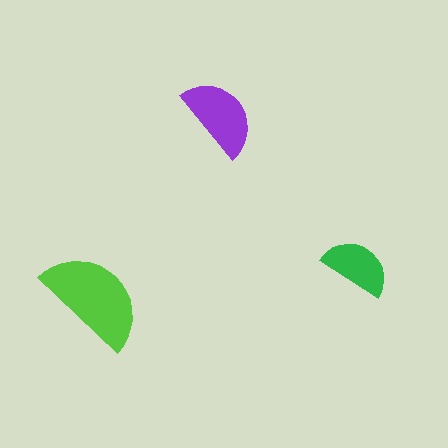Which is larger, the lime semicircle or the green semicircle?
The lime one.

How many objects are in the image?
There are 3 objects in the image.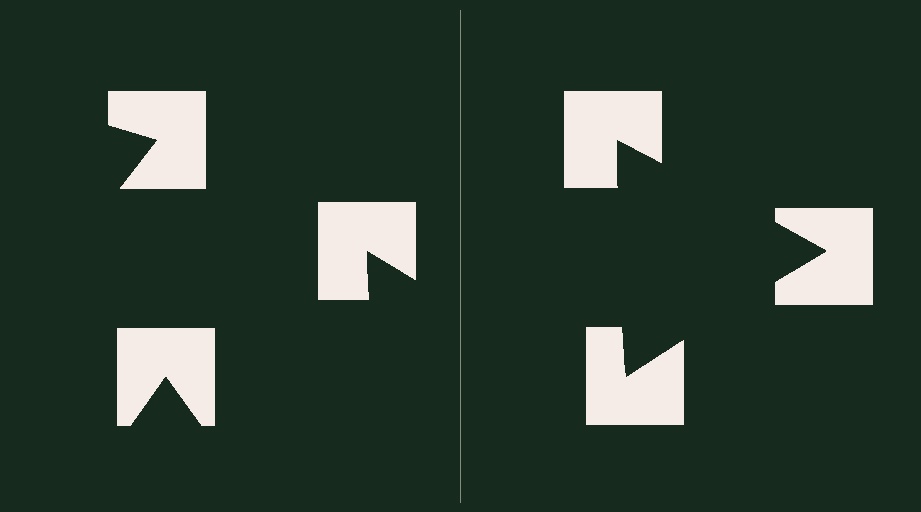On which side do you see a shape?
An illusory triangle appears on the right side. On the left side the wedge cuts are rotated, so no coherent shape forms.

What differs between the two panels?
The notched squares are positioned identically on both sides; only the wedge orientations differ. On the right they align to a triangle; on the left they are misaligned.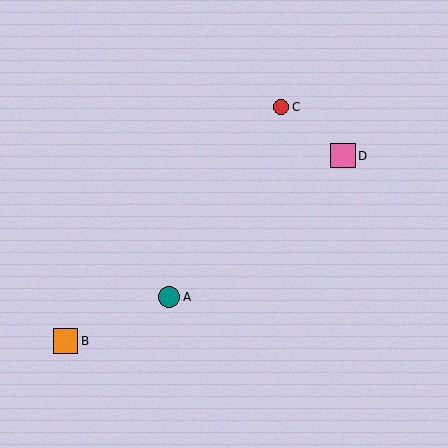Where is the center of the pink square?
The center of the pink square is at (343, 156).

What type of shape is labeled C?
Shape C is a red circle.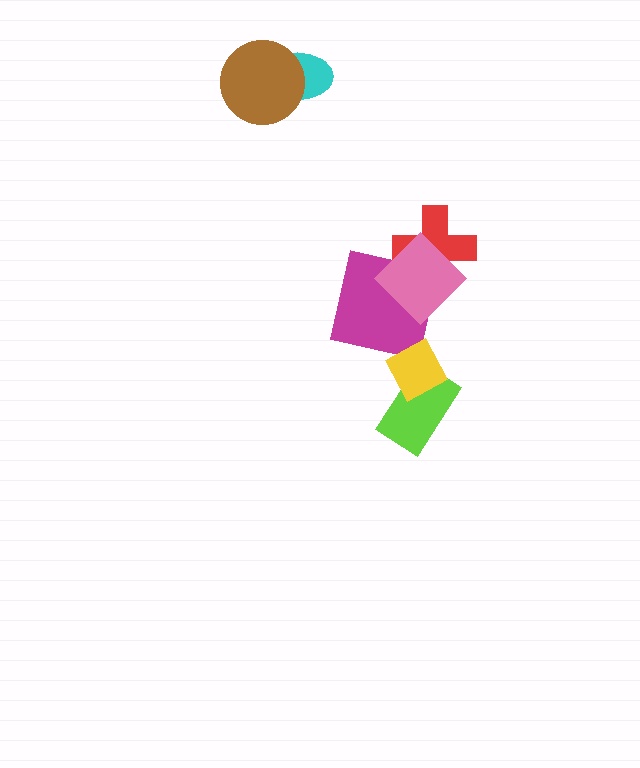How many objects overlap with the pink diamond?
2 objects overlap with the pink diamond.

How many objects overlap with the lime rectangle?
1 object overlaps with the lime rectangle.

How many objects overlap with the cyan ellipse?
1 object overlaps with the cyan ellipse.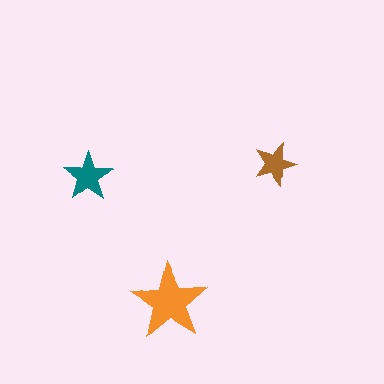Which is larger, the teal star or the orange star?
The orange one.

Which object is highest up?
The brown star is topmost.